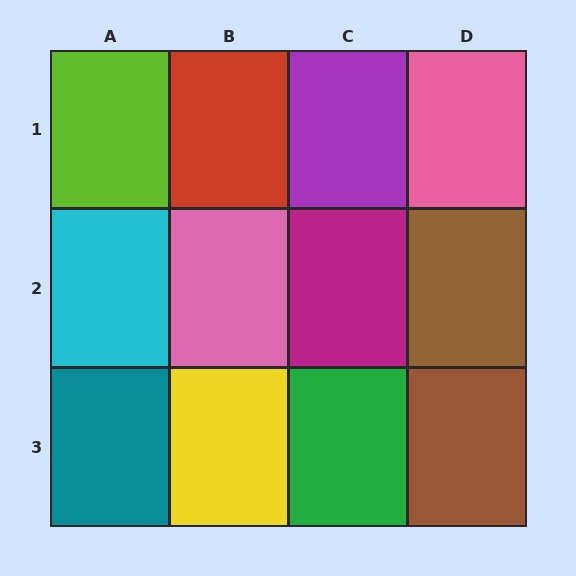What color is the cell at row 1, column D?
Pink.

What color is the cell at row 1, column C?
Purple.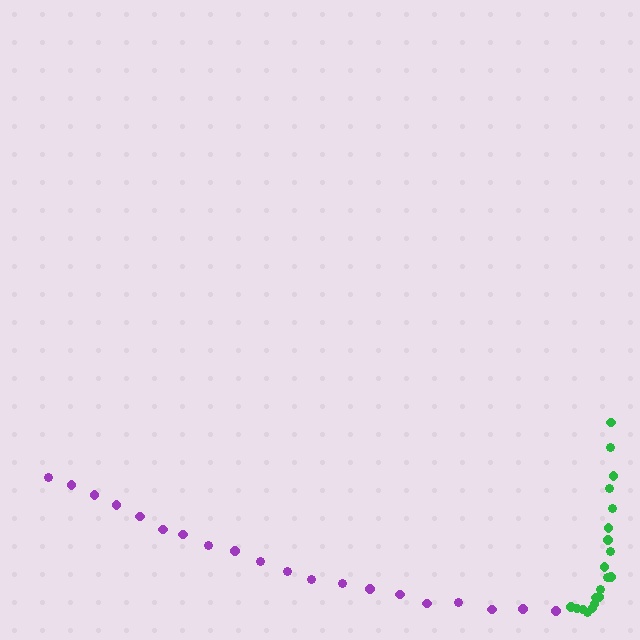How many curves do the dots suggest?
There are 2 distinct paths.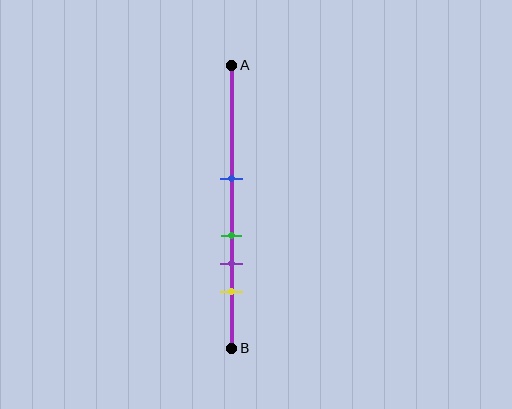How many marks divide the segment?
There are 4 marks dividing the segment.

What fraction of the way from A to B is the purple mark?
The purple mark is approximately 70% (0.7) of the way from A to B.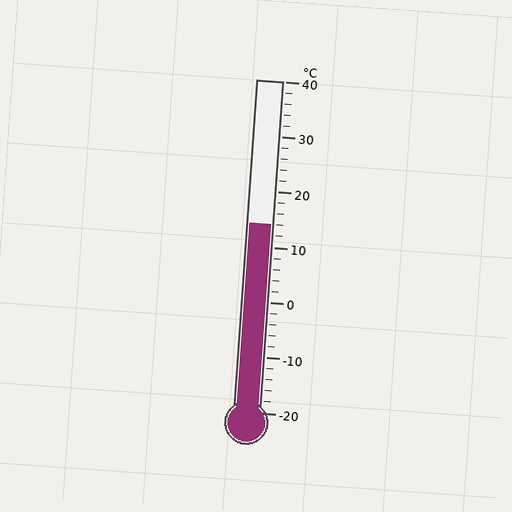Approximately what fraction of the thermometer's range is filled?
The thermometer is filled to approximately 55% of its range.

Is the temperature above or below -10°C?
The temperature is above -10°C.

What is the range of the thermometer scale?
The thermometer scale ranges from -20°C to 40°C.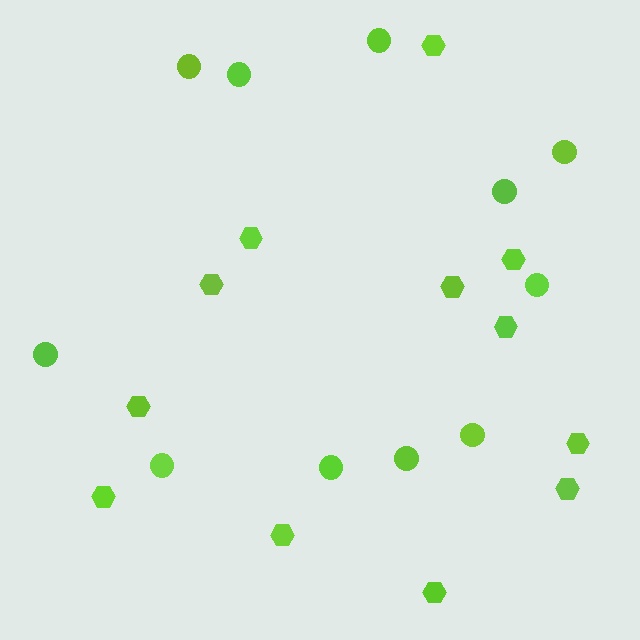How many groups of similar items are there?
There are 2 groups: one group of circles (11) and one group of hexagons (12).